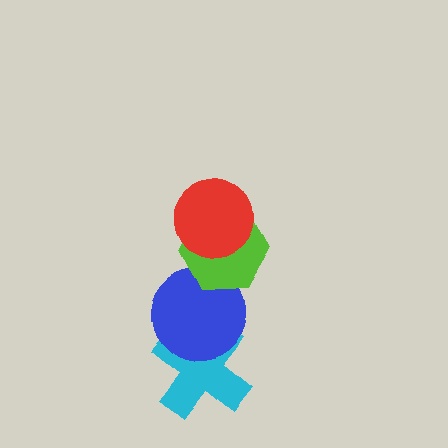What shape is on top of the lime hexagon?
The red circle is on top of the lime hexagon.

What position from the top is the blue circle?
The blue circle is 3rd from the top.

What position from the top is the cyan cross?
The cyan cross is 4th from the top.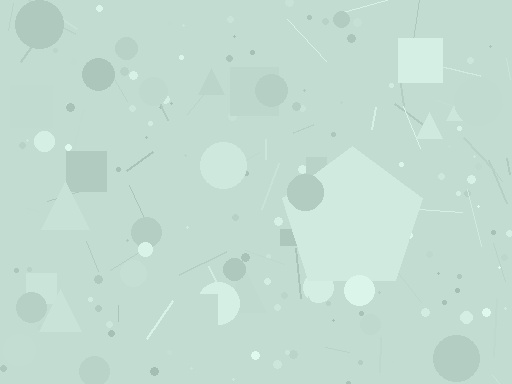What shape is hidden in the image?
A pentagon is hidden in the image.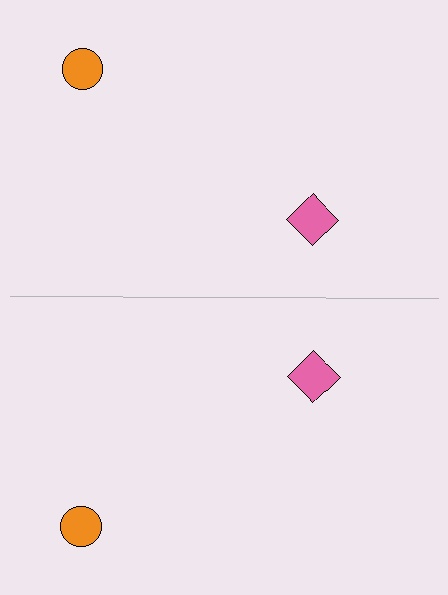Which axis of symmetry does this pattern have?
The pattern has a horizontal axis of symmetry running through the center of the image.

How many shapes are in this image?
There are 4 shapes in this image.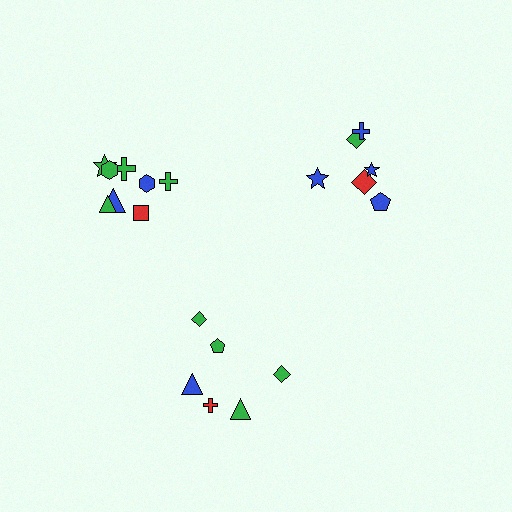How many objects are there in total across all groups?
There are 20 objects.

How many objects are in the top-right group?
There are 6 objects.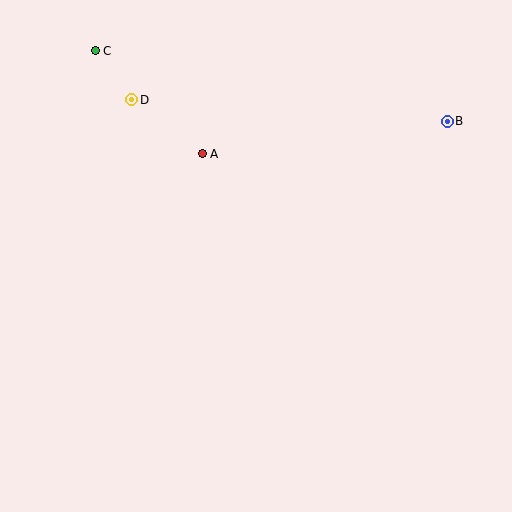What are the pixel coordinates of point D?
Point D is at (132, 100).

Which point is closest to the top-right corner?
Point B is closest to the top-right corner.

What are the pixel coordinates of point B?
Point B is at (447, 121).